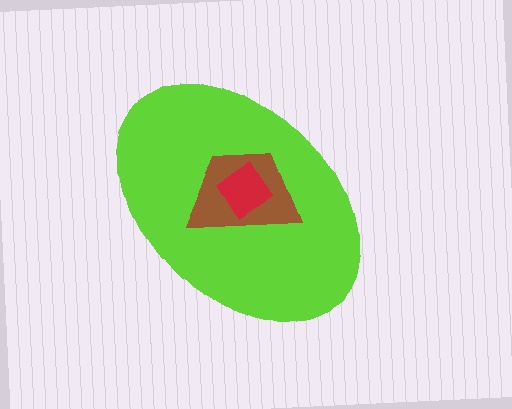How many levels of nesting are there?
3.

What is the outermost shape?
The lime ellipse.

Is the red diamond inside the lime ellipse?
Yes.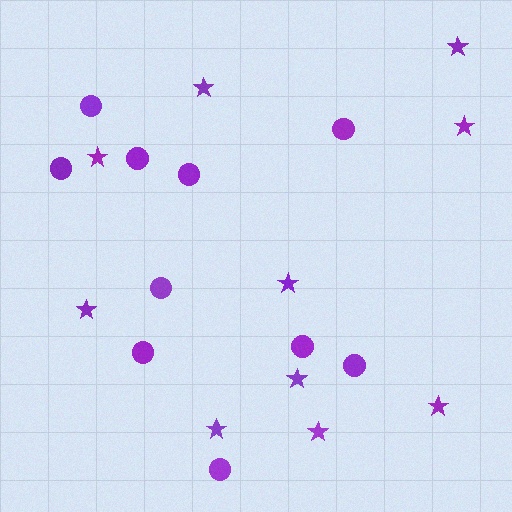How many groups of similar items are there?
There are 2 groups: one group of stars (10) and one group of circles (10).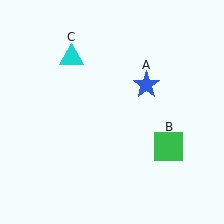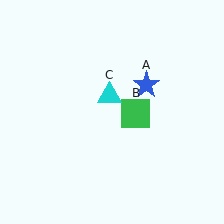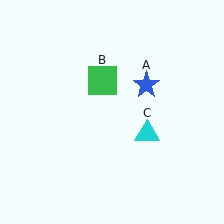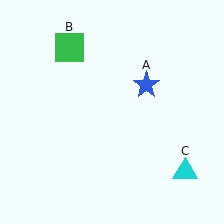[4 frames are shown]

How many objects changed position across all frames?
2 objects changed position: green square (object B), cyan triangle (object C).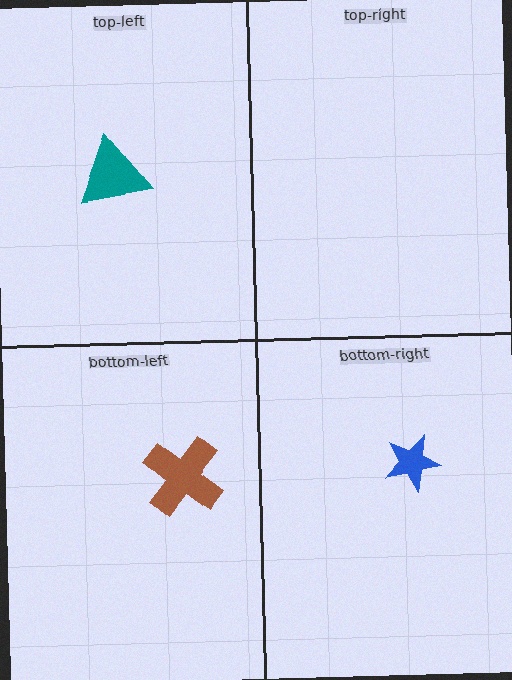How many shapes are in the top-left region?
1.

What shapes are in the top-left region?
The teal triangle.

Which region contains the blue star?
The bottom-right region.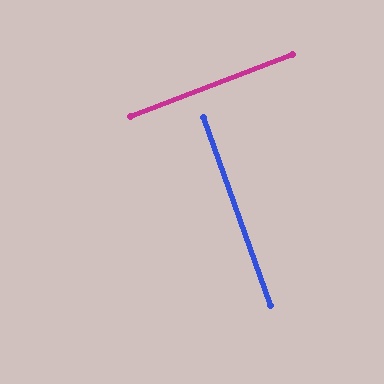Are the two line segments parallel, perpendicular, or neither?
Perpendicular — they meet at approximately 89°.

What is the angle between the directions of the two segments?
Approximately 89 degrees.